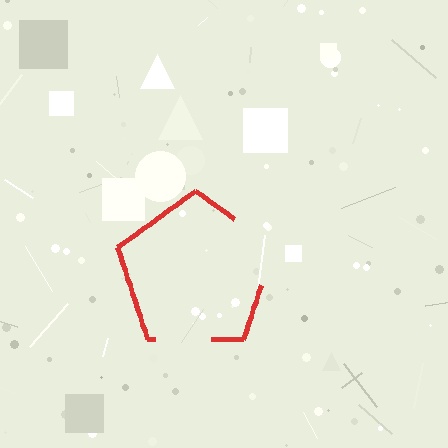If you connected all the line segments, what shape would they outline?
They would outline a pentagon.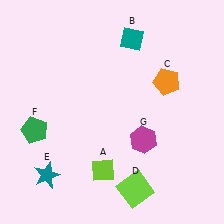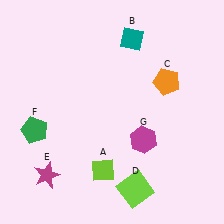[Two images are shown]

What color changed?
The star (E) changed from teal in Image 1 to magenta in Image 2.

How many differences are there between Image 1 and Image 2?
There is 1 difference between the two images.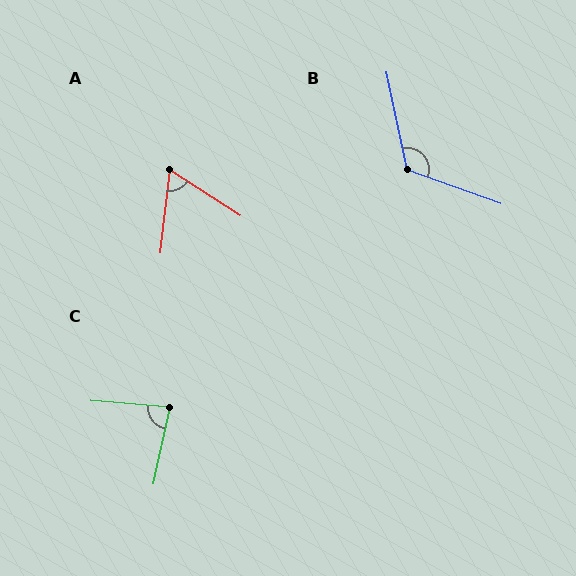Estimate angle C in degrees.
Approximately 83 degrees.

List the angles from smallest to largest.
A (64°), C (83°), B (121°).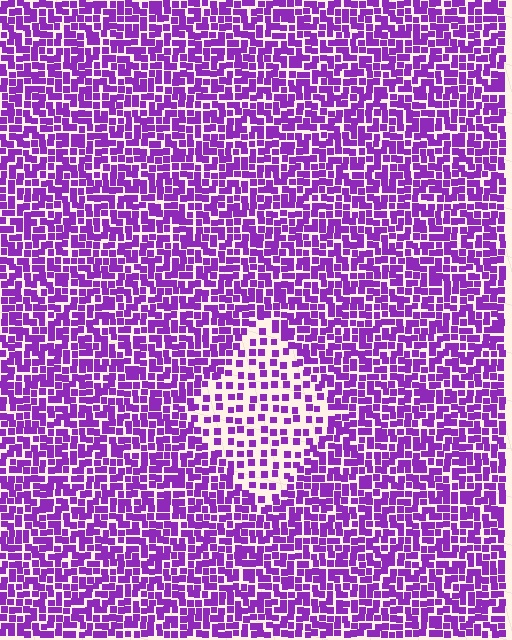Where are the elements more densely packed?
The elements are more densely packed outside the diamond boundary.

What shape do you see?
I see a diamond.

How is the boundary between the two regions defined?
The boundary is defined by a change in element density (approximately 2.1x ratio). All elements are the same color, size, and shape.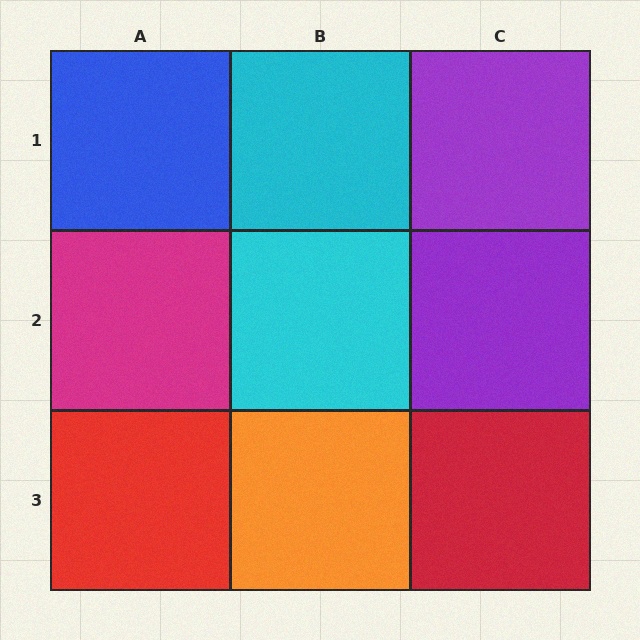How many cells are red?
2 cells are red.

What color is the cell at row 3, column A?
Red.